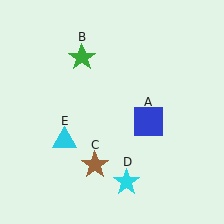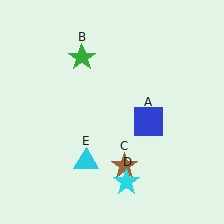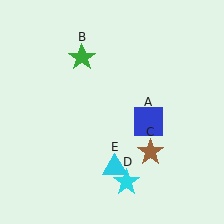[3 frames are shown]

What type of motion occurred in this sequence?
The brown star (object C), cyan triangle (object E) rotated counterclockwise around the center of the scene.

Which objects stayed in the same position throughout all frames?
Blue square (object A) and green star (object B) and cyan star (object D) remained stationary.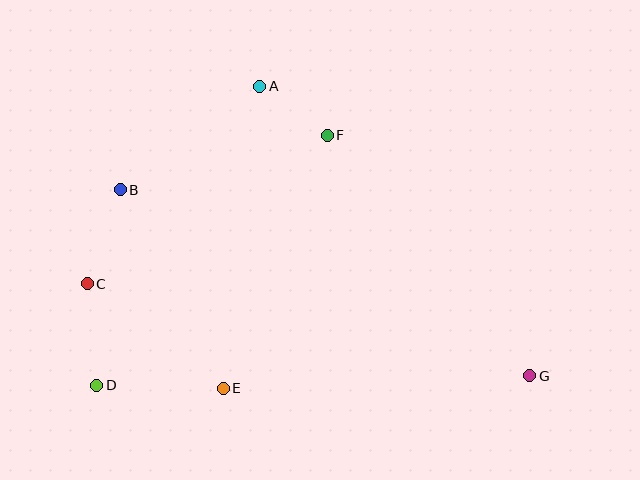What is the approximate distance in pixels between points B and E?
The distance between B and E is approximately 223 pixels.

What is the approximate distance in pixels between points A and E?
The distance between A and E is approximately 304 pixels.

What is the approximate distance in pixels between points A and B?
The distance between A and B is approximately 174 pixels.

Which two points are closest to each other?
Points A and F are closest to each other.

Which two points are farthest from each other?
Points C and G are farthest from each other.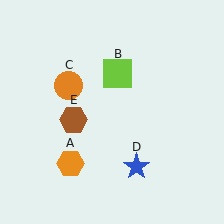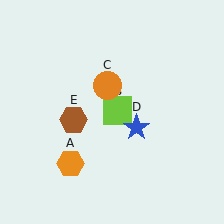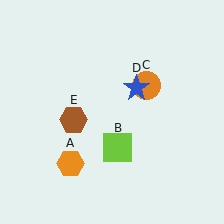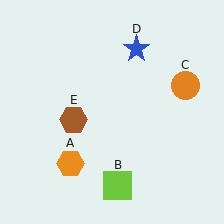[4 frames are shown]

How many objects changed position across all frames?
3 objects changed position: lime square (object B), orange circle (object C), blue star (object D).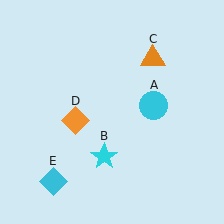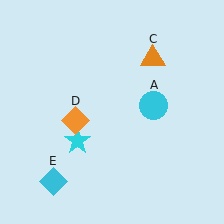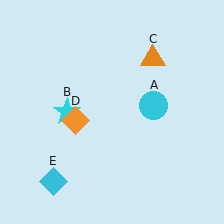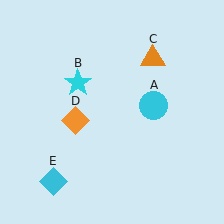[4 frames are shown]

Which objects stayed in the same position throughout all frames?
Cyan circle (object A) and orange triangle (object C) and orange diamond (object D) and cyan diamond (object E) remained stationary.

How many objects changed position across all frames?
1 object changed position: cyan star (object B).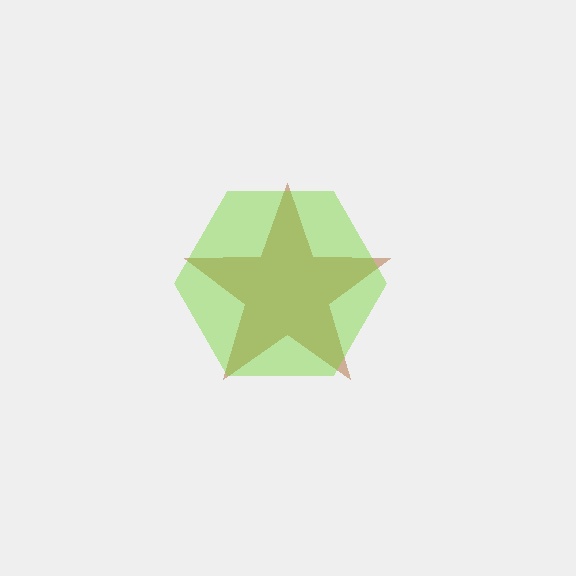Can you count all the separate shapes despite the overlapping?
Yes, there are 2 separate shapes.